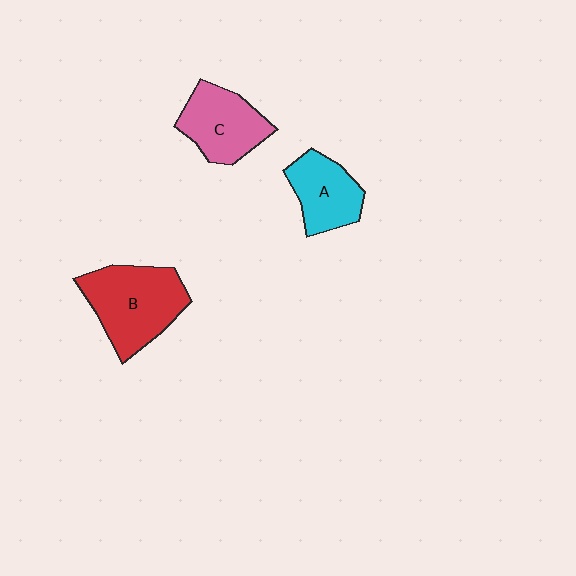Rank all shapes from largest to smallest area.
From largest to smallest: B (red), C (pink), A (cyan).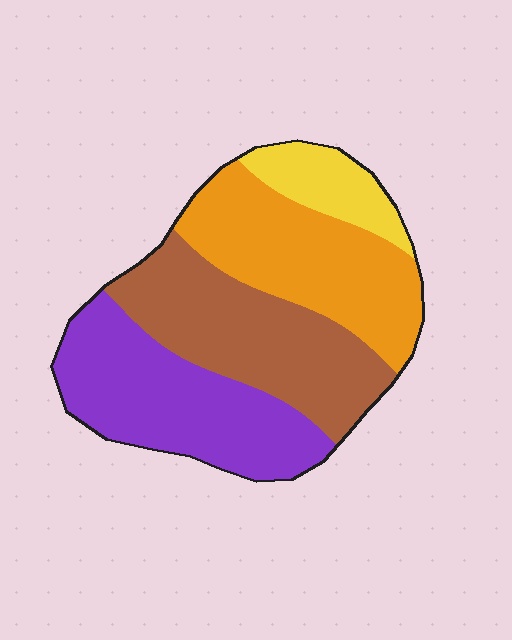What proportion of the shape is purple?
Purple takes up between a sixth and a third of the shape.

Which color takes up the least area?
Yellow, at roughly 10%.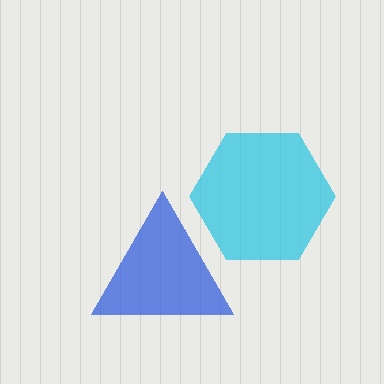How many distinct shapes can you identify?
There are 2 distinct shapes: a cyan hexagon, a blue triangle.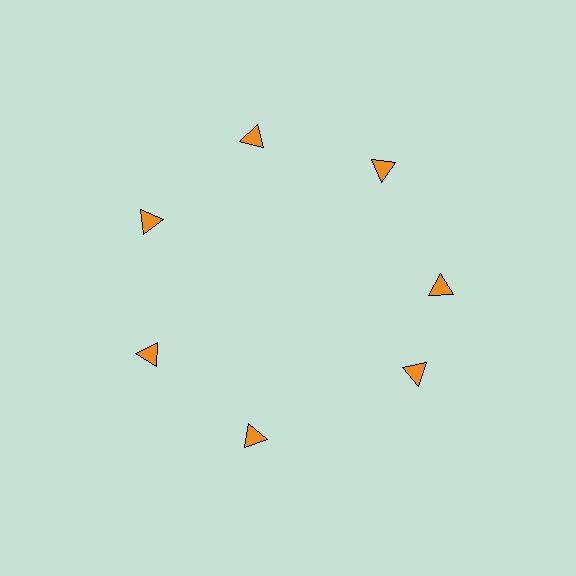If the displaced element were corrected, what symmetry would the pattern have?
It would have 7-fold rotational symmetry — the pattern would map onto itself every 51 degrees.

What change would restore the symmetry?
The symmetry would be restored by rotating it back into even spacing with its neighbors so that all 7 triangles sit at equal angles and equal distance from the center.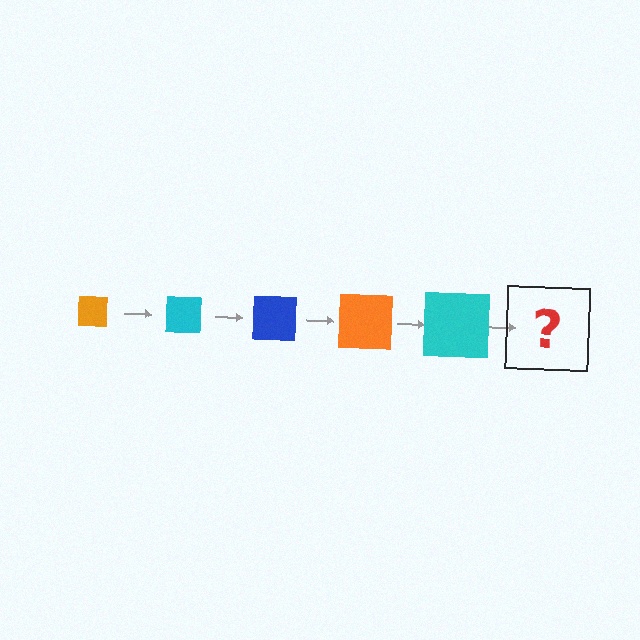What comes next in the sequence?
The next element should be a blue square, larger than the previous one.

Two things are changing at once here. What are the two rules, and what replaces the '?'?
The two rules are that the square grows larger each step and the color cycles through orange, cyan, and blue. The '?' should be a blue square, larger than the previous one.